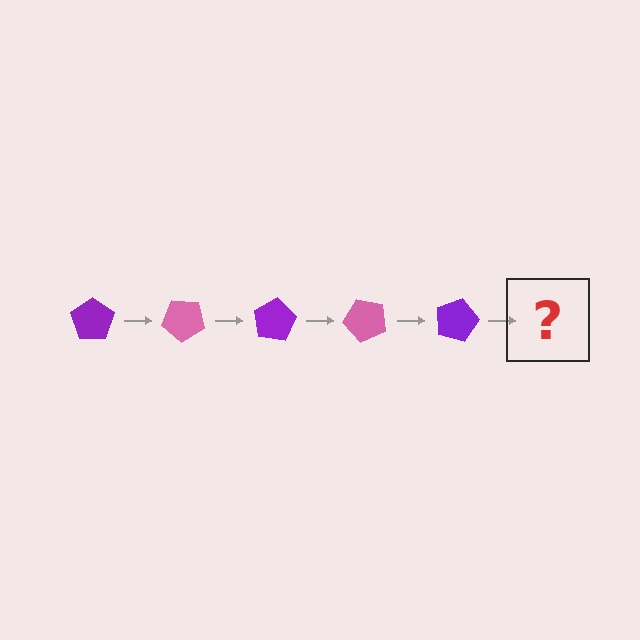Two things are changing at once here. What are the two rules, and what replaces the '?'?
The two rules are that it rotates 40 degrees each step and the color cycles through purple and pink. The '?' should be a pink pentagon, rotated 200 degrees from the start.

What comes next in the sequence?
The next element should be a pink pentagon, rotated 200 degrees from the start.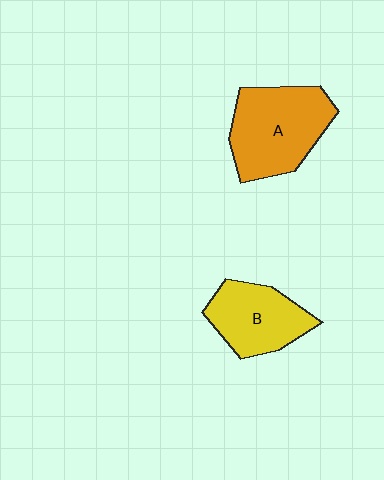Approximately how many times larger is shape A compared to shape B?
Approximately 1.3 times.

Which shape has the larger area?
Shape A (orange).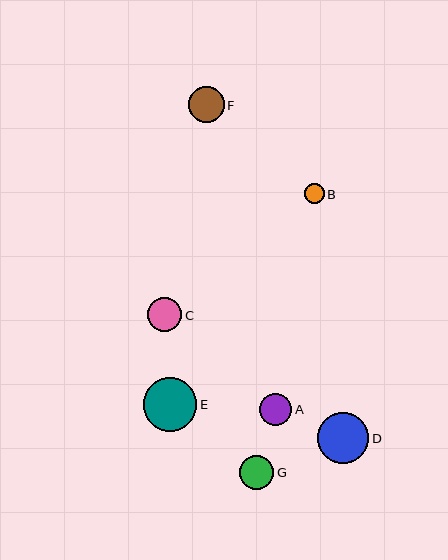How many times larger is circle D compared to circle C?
Circle D is approximately 1.5 times the size of circle C.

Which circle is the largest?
Circle E is the largest with a size of approximately 54 pixels.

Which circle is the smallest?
Circle B is the smallest with a size of approximately 20 pixels.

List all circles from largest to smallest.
From largest to smallest: E, D, F, C, G, A, B.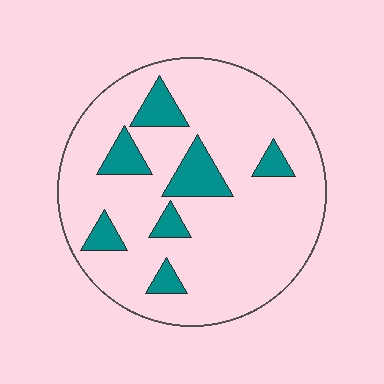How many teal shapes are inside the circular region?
7.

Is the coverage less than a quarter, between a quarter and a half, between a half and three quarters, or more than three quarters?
Less than a quarter.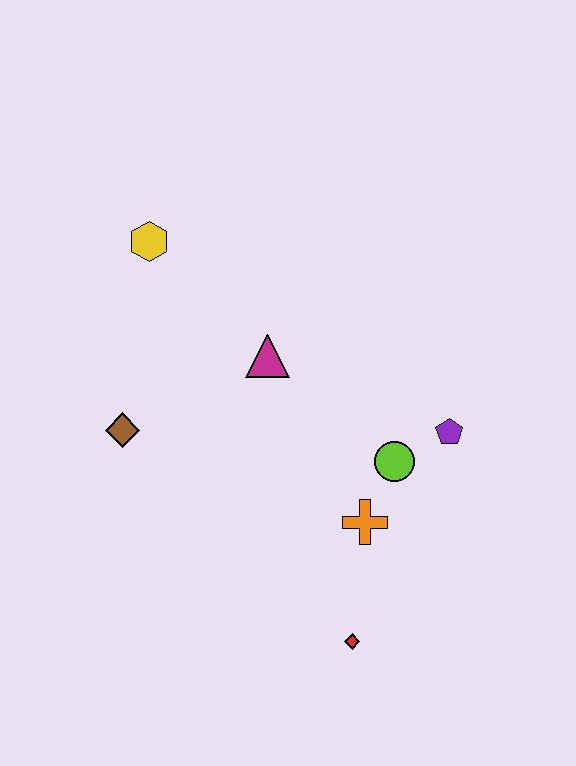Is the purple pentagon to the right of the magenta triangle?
Yes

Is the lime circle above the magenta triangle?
No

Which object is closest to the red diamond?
The orange cross is closest to the red diamond.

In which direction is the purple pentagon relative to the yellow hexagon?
The purple pentagon is to the right of the yellow hexagon.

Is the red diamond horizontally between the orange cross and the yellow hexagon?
Yes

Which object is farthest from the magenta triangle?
The red diamond is farthest from the magenta triangle.